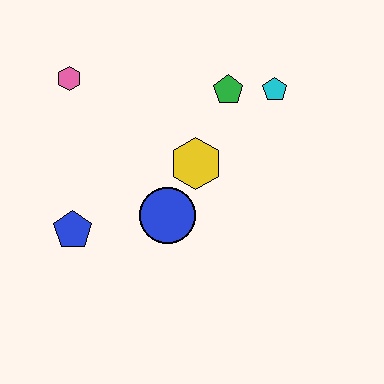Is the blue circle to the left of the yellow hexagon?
Yes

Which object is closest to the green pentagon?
The cyan pentagon is closest to the green pentagon.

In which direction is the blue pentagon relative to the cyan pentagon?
The blue pentagon is to the left of the cyan pentagon.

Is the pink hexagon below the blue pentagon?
No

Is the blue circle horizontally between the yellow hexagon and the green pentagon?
No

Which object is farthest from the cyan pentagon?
The blue pentagon is farthest from the cyan pentagon.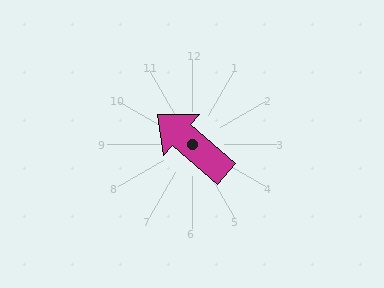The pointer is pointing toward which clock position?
Roughly 10 o'clock.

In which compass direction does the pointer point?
Northwest.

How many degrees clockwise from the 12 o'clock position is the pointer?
Approximately 311 degrees.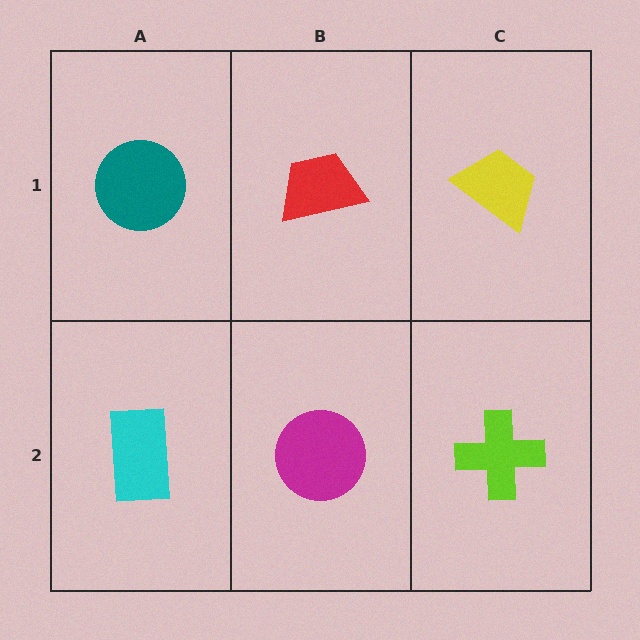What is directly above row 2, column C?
A yellow trapezoid.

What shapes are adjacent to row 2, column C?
A yellow trapezoid (row 1, column C), a magenta circle (row 2, column B).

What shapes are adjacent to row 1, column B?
A magenta circle (row 2, column B), a teal circle (row 1, column A), a yellow trapezoid (row 1, column C).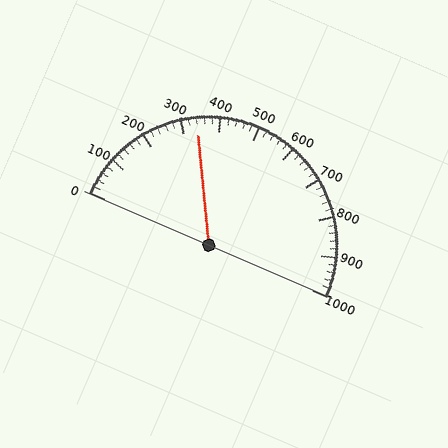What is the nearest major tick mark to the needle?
The nearest major tick mark is 300.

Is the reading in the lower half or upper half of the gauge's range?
The reading is in the lower half of the range (0 to 1000).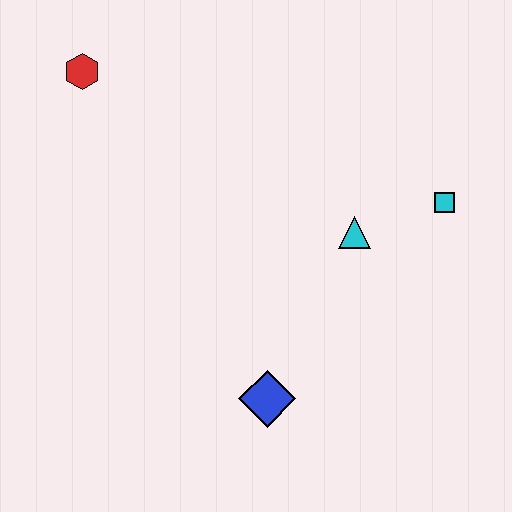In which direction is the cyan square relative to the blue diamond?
The cyan square is above the blue diamond.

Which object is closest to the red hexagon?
The cyan triangle is closest to the red hexagon.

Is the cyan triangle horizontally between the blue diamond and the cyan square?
Yes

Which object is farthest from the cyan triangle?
The red hexagon is farthest from the cyan triangle.